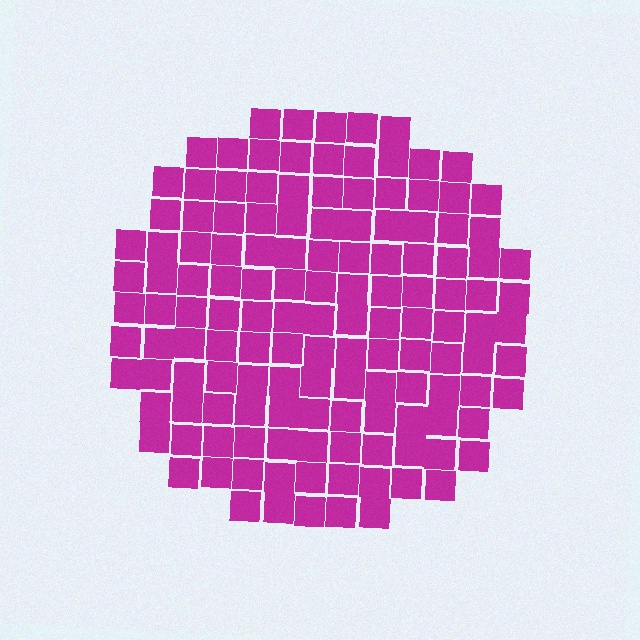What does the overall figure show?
The overall figure shows a circle.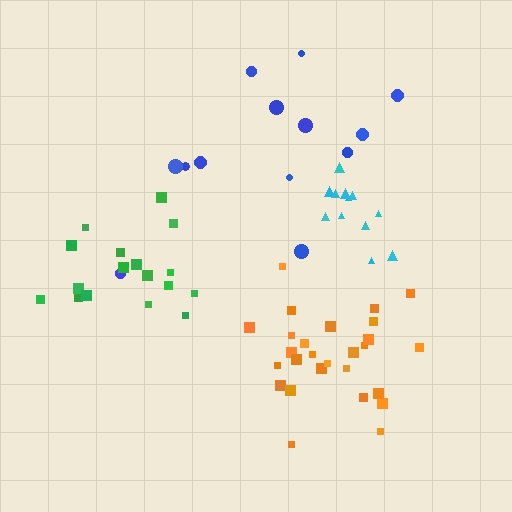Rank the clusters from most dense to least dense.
cyan, orange, green, blue.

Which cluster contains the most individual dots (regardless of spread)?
Orange (27).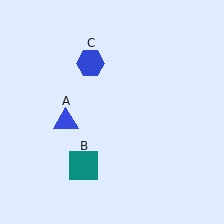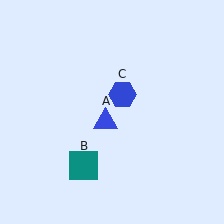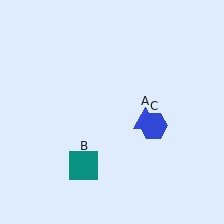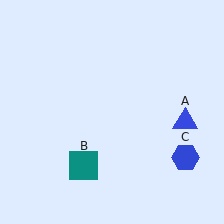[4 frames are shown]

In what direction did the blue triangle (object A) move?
The blue triangle (object A) moved right.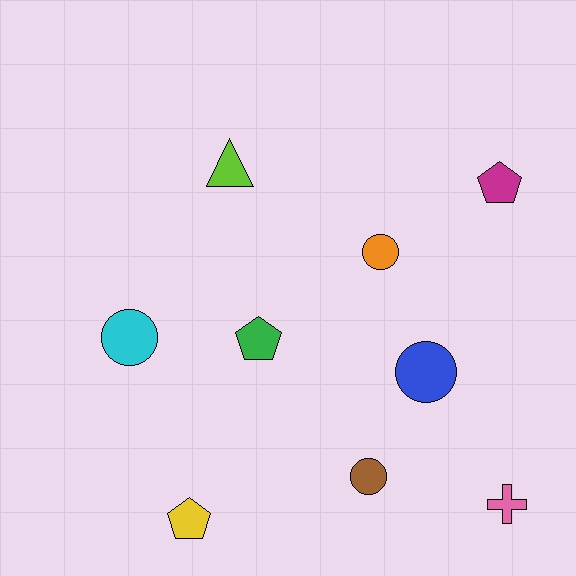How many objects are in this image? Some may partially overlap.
There are 9 objects.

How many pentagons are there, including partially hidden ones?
There are 3 pentagons.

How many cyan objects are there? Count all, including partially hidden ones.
There is 1 cyan object.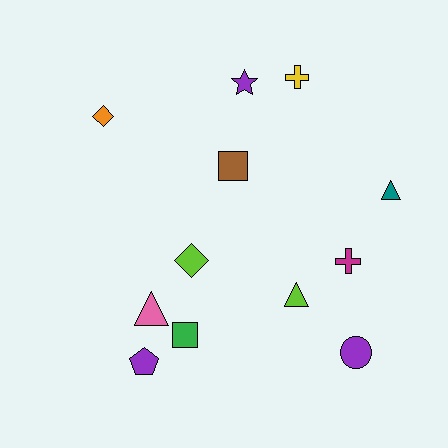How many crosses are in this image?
There are 2 crosses.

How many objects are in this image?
There are 12 objects.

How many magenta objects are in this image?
There is 1 magenta object.